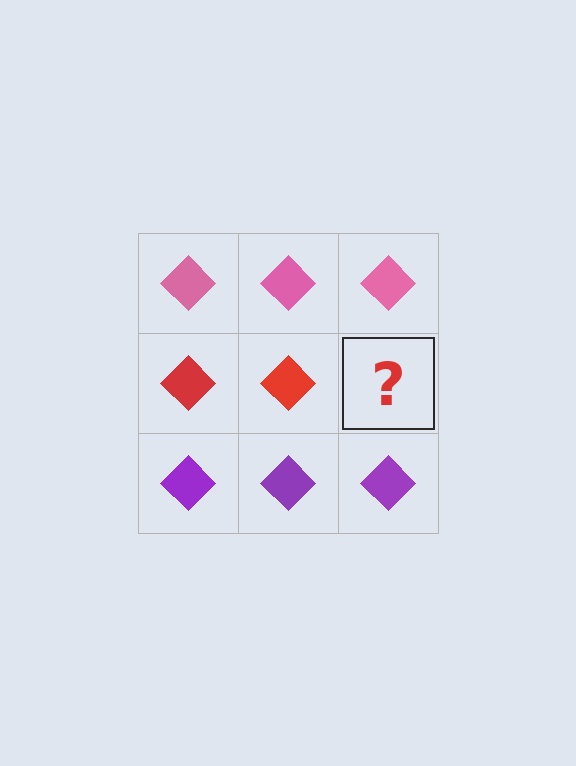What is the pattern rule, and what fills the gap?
The rule is that each row has a consistent color. The gap should be filled with a red diamond.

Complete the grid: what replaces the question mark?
The question mark should be replaced with a red diamond.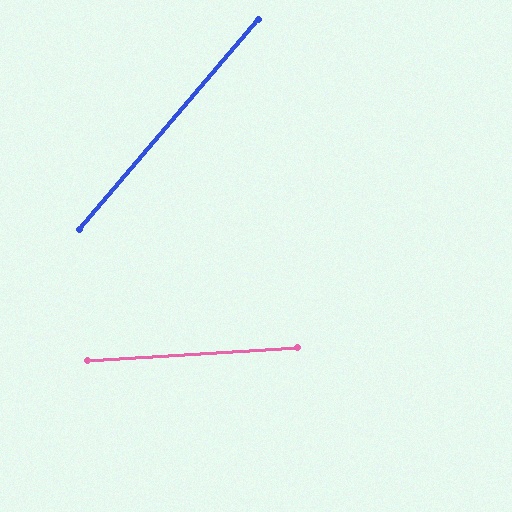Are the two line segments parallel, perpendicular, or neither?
Neither parallel nor perpendicular — they differ by about 46°.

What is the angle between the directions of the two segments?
Approximately 46 degrees.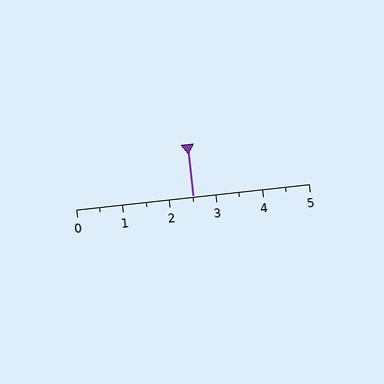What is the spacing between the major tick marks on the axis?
The major ticks are spaced 1 apart.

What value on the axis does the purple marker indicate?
The marker indicates approximately 2.5.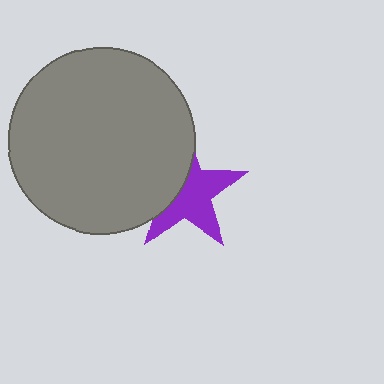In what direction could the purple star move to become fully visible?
The purple star could move right. That would shift it out from behind the gray circle entirely.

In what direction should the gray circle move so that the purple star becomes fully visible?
The gray circle should move left. That is the shortest direction to clear the overlap and leave the purple star fully visible.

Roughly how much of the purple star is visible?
About half of it is visible (roughly 59%).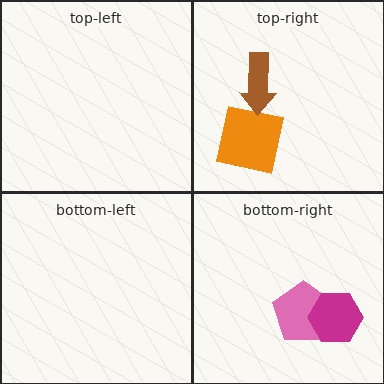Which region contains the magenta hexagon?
The bottom-right region.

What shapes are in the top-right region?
The orange square, the brown arrow.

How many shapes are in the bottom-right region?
2.